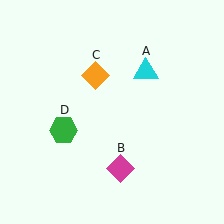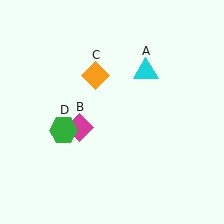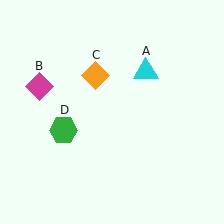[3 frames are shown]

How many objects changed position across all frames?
1 object changed position: magenta diamond (object B).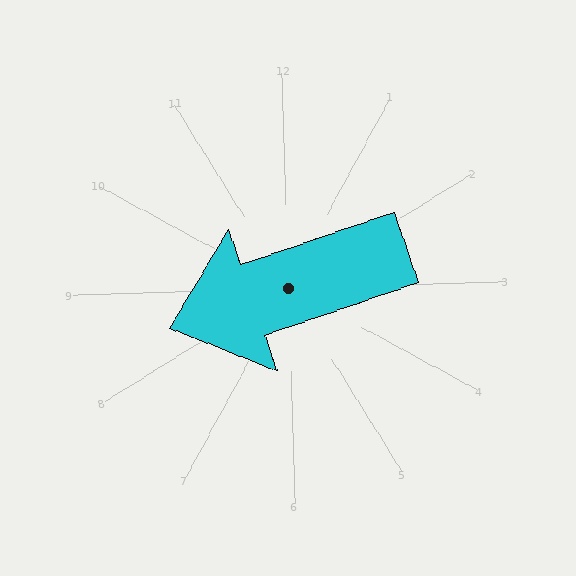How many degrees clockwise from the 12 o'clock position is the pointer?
Approximately 253 degrees.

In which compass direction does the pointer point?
West.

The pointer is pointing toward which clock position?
Roughly 8 o'clock.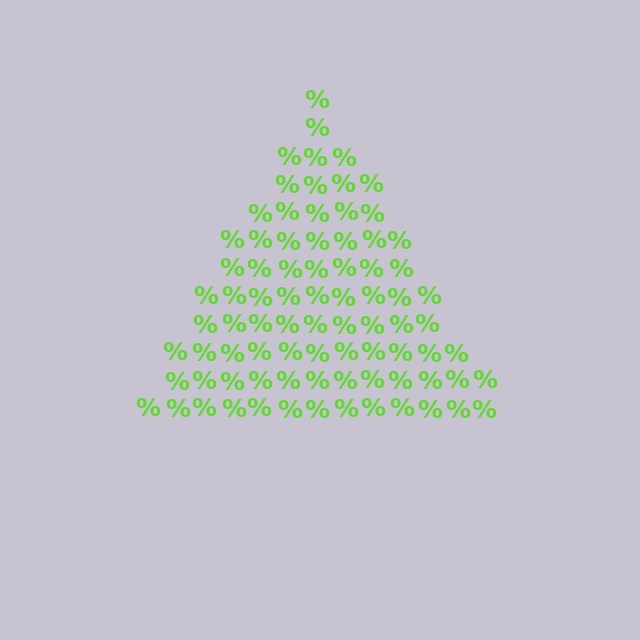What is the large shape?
The large shape is a triangle.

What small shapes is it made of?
It is made of small percent signs.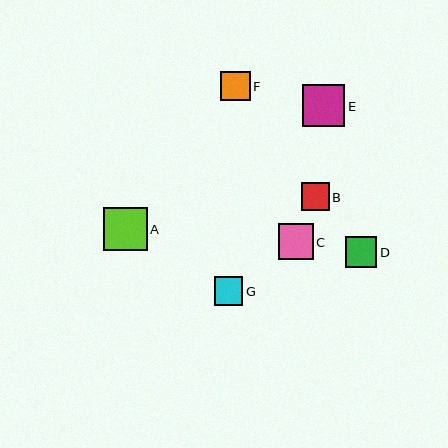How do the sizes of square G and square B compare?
Square G and square B are approximately the same size.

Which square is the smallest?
Square B is the smallest with a size of approximately 28 pixels.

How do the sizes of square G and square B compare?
Square G and square B are approximately the same size.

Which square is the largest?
Square A is the largest with a size of approximately 44 pixels.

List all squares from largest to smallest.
From largest to smallest: A, E, C, D, F, G, B.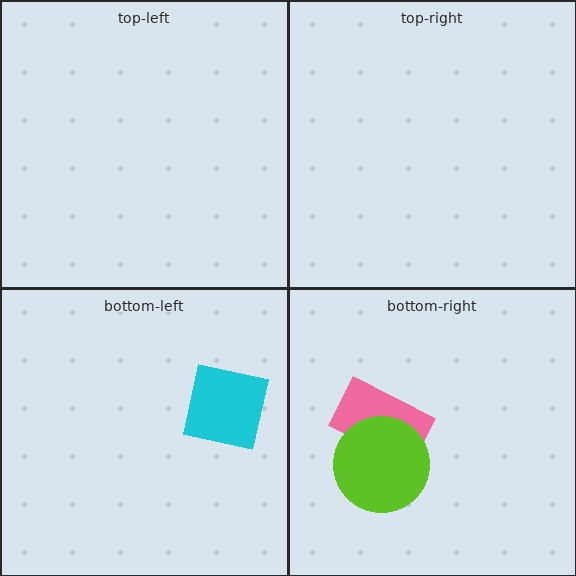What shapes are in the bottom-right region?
The pink rectangle, the lime circle.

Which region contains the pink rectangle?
The bottom-right region.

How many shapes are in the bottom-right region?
2.